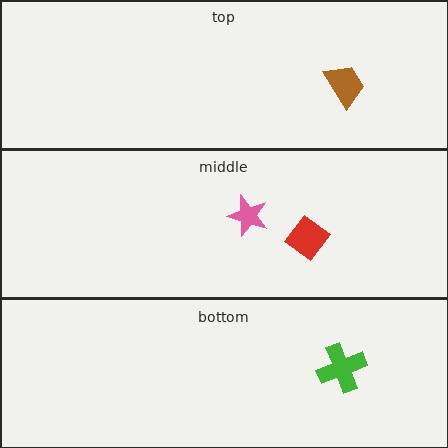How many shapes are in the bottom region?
1.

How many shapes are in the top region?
1.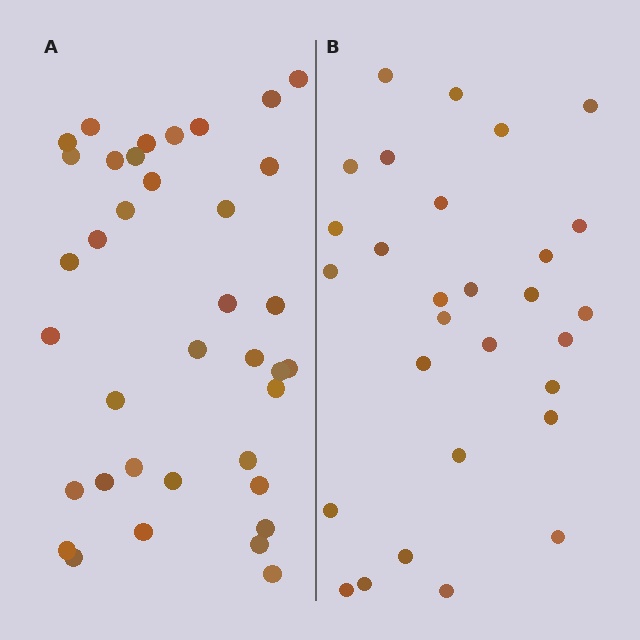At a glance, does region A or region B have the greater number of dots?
Region A (the left region) has more dots.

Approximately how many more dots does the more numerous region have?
Region A has roughly 8 or so more dots than region B.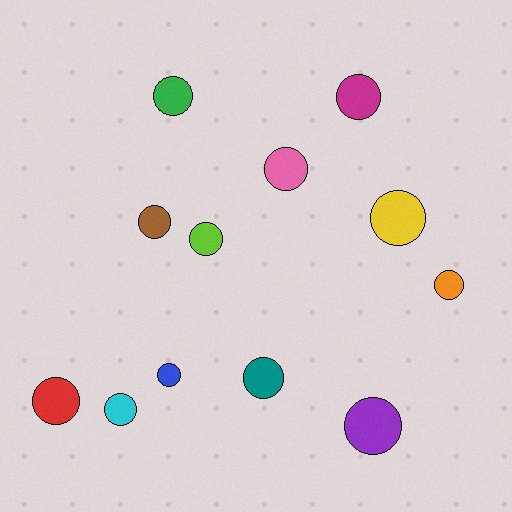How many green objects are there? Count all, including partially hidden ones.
There is 1 green object.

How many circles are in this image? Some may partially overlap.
There are 12 circles.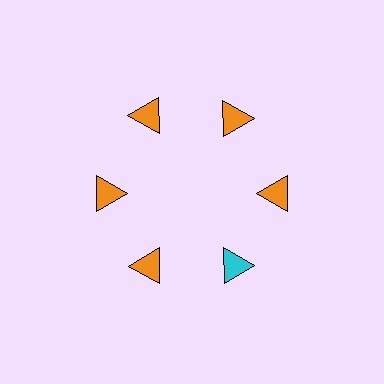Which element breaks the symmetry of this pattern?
The cyan triangle at roughly the 5 o'clock position breaks the symmetry. All other shapes are orange triangles.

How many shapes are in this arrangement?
There are 6 shapes arranged in a ring pattern.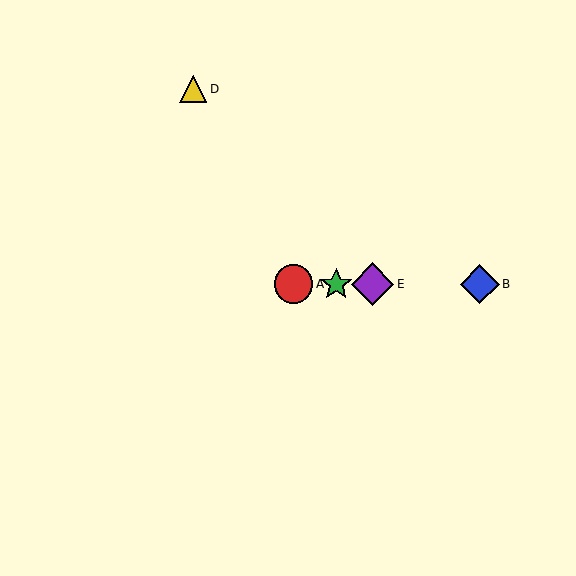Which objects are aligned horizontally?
Objects A, B, C, E are aligned horizontally.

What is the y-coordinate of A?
Object A is at y≈284.